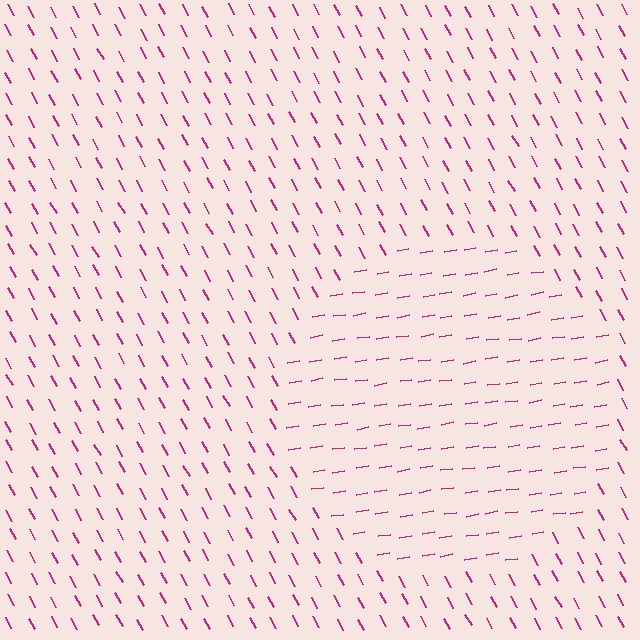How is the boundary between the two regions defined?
The boundary is defined purely by a change in line orientation (approximately 71 degrees difference). All lines are the same color and thickness.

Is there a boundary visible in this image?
Yes, there is a texture boundary formed by a change in line orientation.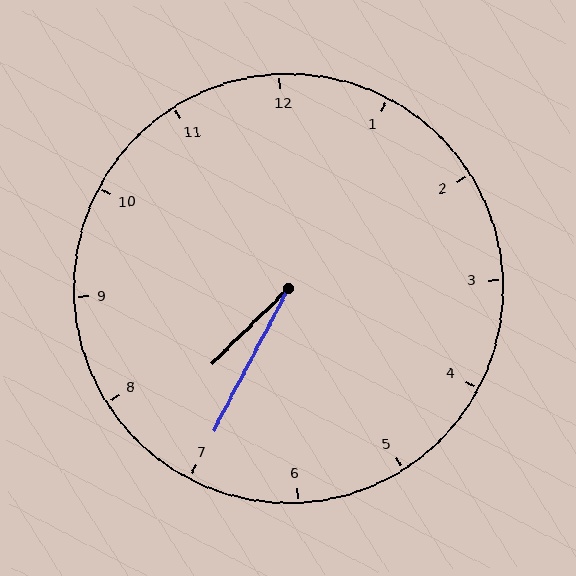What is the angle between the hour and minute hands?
Approximately 18 degrees.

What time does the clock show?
7:35.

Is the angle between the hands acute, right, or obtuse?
It is acute.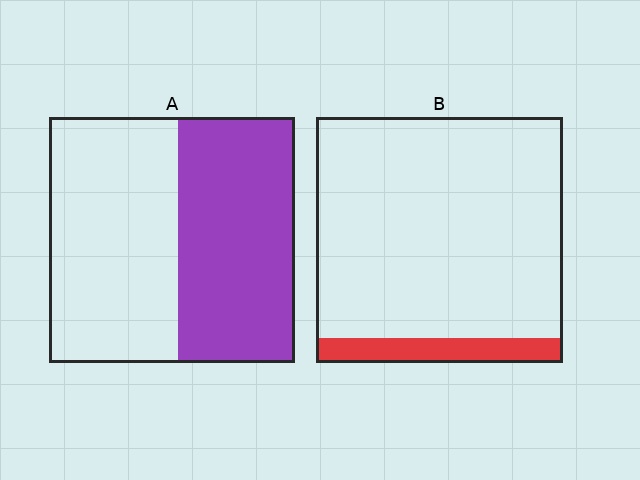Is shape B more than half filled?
No.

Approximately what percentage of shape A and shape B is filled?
A is approximately 50% and B is approximately 10%.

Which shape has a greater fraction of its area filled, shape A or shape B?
Shape A.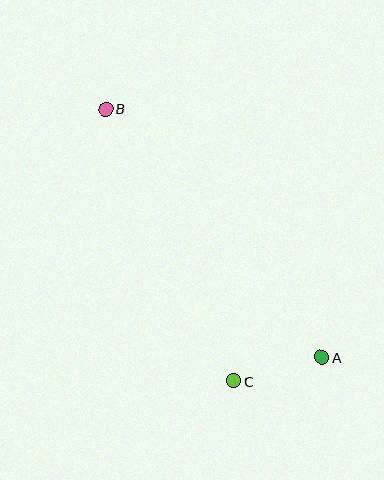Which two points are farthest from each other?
Points A and B are farthest from each other.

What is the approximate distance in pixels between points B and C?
The distance between B and C is approximately 301 pixels.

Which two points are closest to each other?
Points A and C are closest to each other.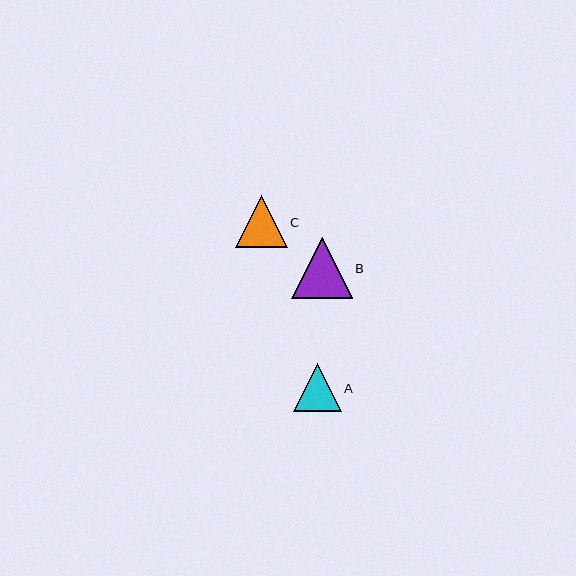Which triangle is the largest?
Triangle B is the largest with a size of approximately 60 pixels.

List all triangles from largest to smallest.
From largest to smallest: B, C, A.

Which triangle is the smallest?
Triangle A is the smallest with a size of approximately 48 pixels.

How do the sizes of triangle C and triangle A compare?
Triangle C and triangle A are approximately the same size.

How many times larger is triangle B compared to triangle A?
Triangle B is approximately 1.3 times the size of triangle A.